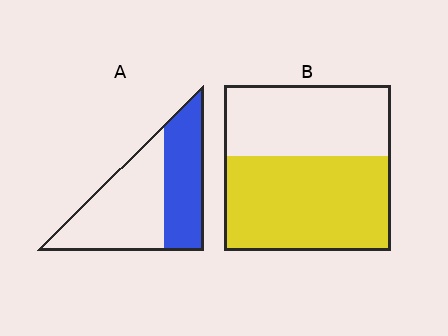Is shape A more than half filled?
No.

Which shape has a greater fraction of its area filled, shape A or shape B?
Shape B.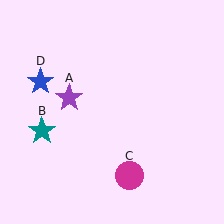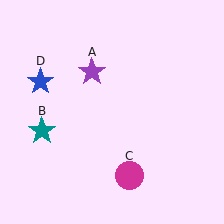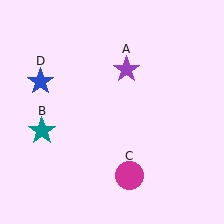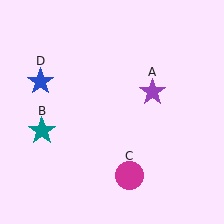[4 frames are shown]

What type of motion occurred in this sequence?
The purple star (object A) rotated clockwise around the center of the scene.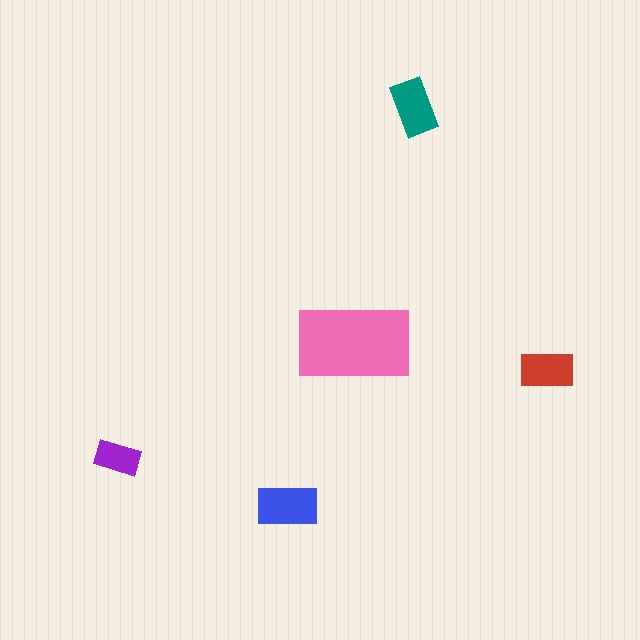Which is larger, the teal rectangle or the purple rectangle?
The teal one.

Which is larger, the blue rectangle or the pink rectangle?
The pink one.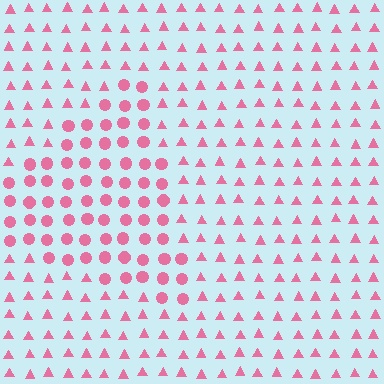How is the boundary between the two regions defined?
The boundary is defined by a change in element shape: circles inside vs. triangles outside. All elements share the same color and spacing.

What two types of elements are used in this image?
The image uses circles inside the triangle region and triangles outside it.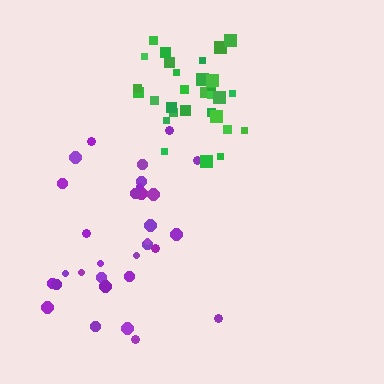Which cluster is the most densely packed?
Green.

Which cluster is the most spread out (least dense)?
Purple.